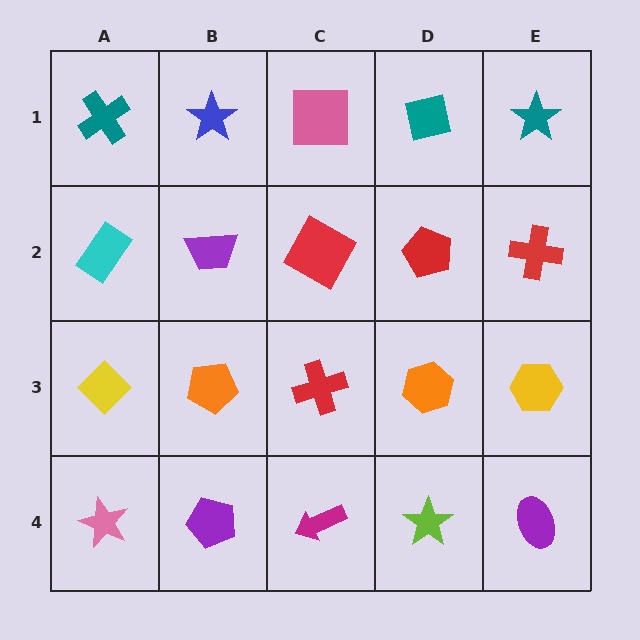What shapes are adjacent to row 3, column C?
A red square (row 2, column C), a magenta arrow (row 4, column C), an orange pentagon (row 3, column B), an orange hexagon (row 3, column D).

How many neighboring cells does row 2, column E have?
3.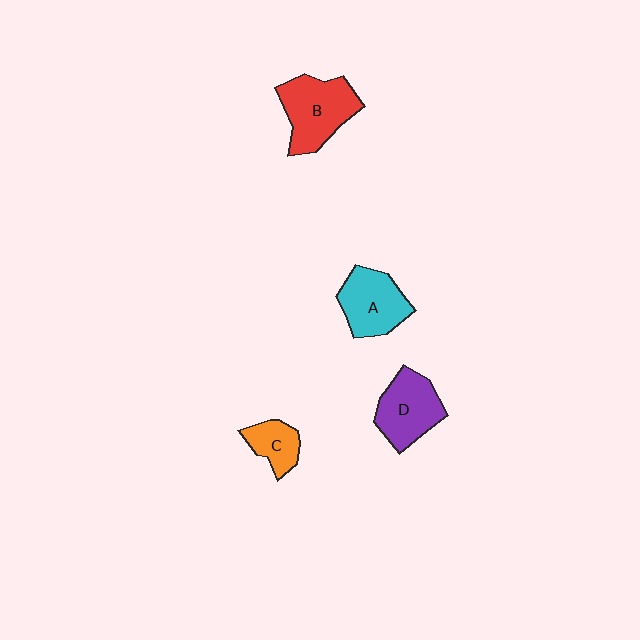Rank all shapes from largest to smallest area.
From largest to smallest: B (red), D (purple), A (cyan), C (orange).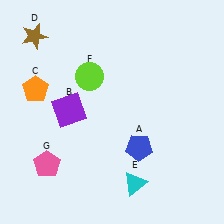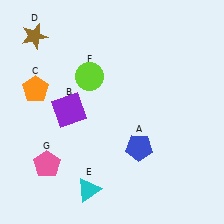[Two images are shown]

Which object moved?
The cyan triangle (E) moved left.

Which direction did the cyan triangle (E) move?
The cyan triangle (E) moved left.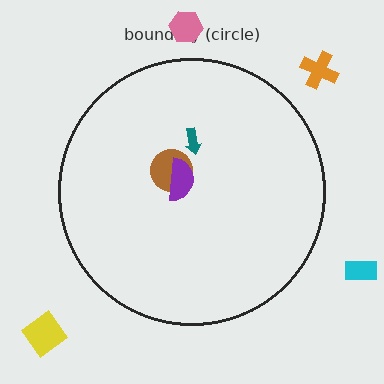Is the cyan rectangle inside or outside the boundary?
Outside.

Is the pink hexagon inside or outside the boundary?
Outside.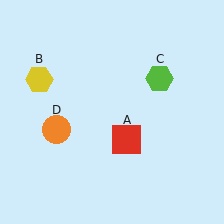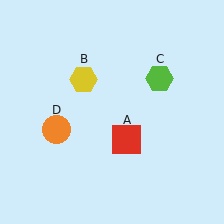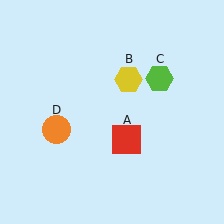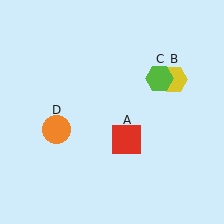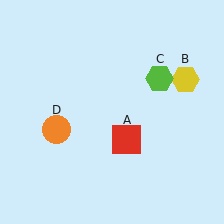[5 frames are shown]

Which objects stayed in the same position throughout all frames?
Red square (object A) and lime hexagon (object C) and orange circle (object D) remained stationary.